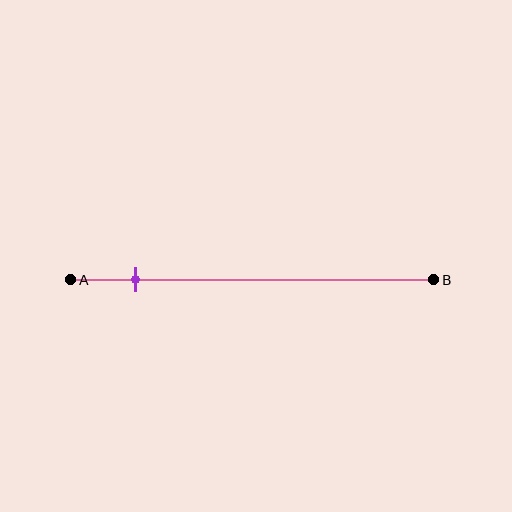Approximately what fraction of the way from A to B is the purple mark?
The purple mark is approximately 20% of the way from A to B.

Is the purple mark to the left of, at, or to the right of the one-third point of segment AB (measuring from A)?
The purple mark is to the left of the one-third point of segment AB.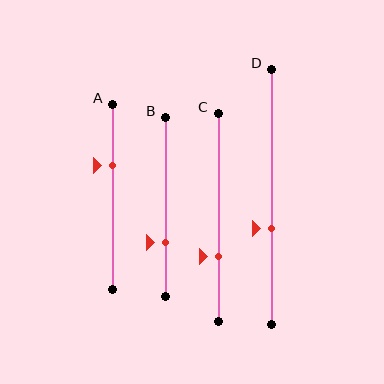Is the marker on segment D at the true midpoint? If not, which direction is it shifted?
No, the marker on segment D is shifted downward by about 12% of the segment length.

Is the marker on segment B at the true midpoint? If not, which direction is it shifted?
No, the marker on segment B is shifted downward by about 19% of the segment length.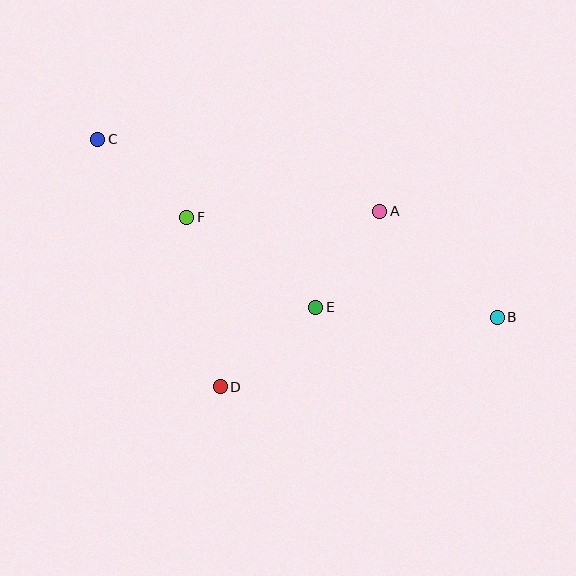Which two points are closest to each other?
Points A and E are closest to each other.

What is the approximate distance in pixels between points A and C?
The distance between A and C is approximately 291 pixels.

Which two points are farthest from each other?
Points B and C are farthest from each other.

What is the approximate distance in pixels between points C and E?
The distance between C and E is approximately 275 pixels.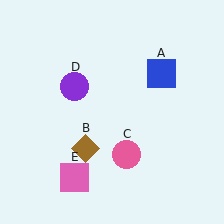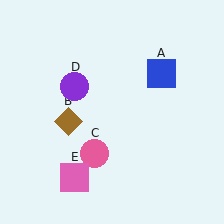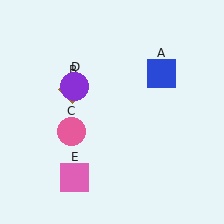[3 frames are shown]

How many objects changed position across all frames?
2 objects changed position: brown diamond (object B), pink circle (object C).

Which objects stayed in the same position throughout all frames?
Blue square (object A) and purple circle (object D) and pink square (object E) remained stationary.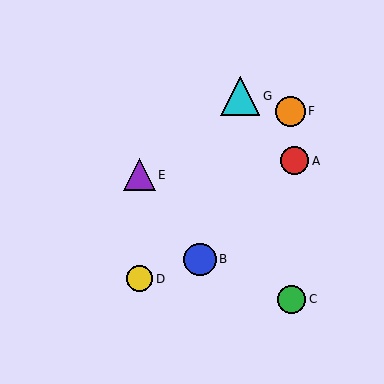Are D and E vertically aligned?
Yes, both are at x≈140.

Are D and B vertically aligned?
No, D is at x≈140 and B is at x≈200.